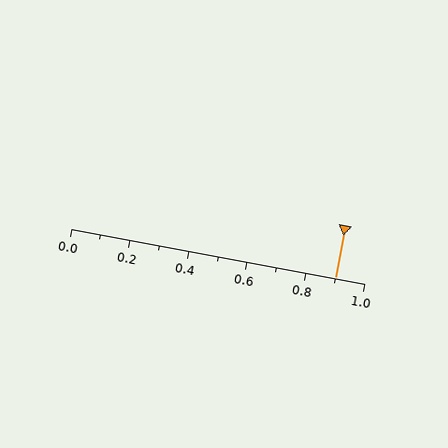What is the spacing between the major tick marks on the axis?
The major ticks are spaced 0.2 apart.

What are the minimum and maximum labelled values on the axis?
The axis runs from 0.0 to 1.0.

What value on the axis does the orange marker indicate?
The marker indicates approximately 0.9.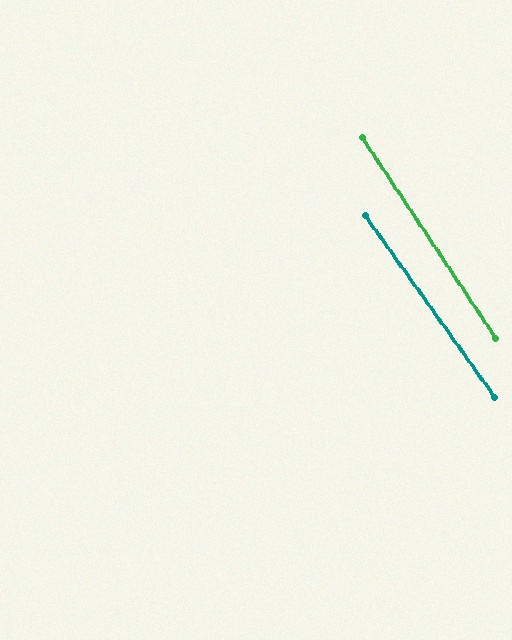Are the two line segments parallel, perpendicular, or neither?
Parallel — their directions differ by only 1.8°.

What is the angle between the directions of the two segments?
Approximately 2 degrees.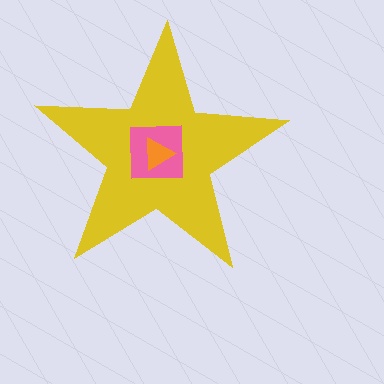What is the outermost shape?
The yellow star.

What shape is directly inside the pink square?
The orange triangle.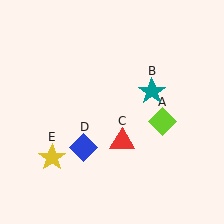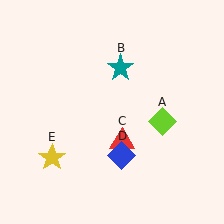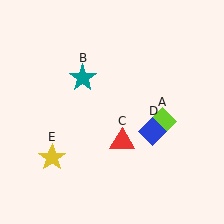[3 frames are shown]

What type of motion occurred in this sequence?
The teal star (object B), blue diamond (object D) rotated counterclockwise around the center of the scene.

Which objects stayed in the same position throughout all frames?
Lime diamond (object A) and red triangle (object C) and yellow star (object E) remained stationary.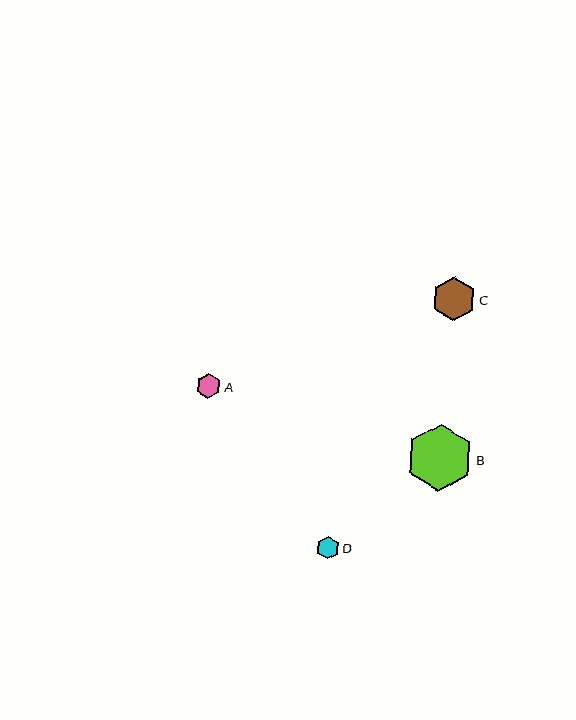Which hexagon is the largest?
Hexagon B is the largest with a size of approximately 67 pixels.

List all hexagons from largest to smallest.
From largest to smallest: B, C, A, D.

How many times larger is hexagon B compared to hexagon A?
Hexagon B is approximately 2.6 times the size of hexagon A.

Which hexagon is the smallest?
Hexagon D is the smallest with a size of approximately 22 pixels.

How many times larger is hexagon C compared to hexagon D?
Hexagon C is approximately 1.9 times the size of hexagon D.